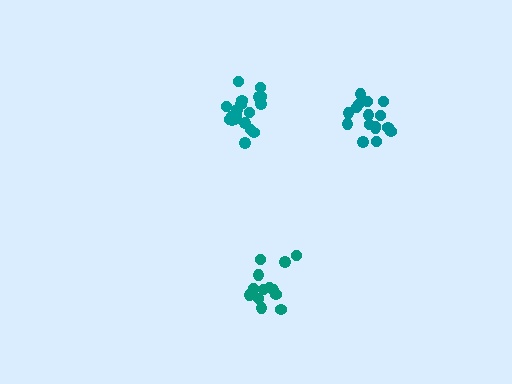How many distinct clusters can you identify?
There are 3 distinct clusters.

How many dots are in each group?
Group 1: 14 dots, Group 2: 20 dots, Group 3: 16 dots (50 total).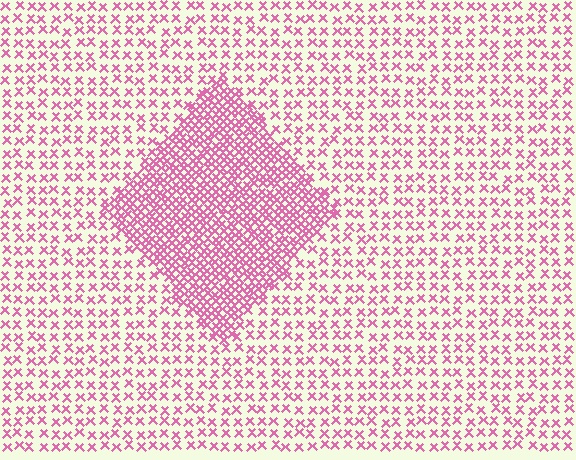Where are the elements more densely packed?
The elements are more densely packed inside the diamond boundary.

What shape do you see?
I see a diamond.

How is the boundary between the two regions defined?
The boundary is defined by a change in element density (approximately 2.4x ratio). All elements are the same color, size, and shape.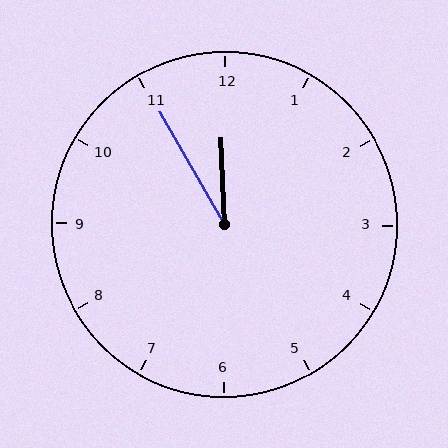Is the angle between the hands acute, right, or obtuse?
It is acute.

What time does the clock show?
11:55.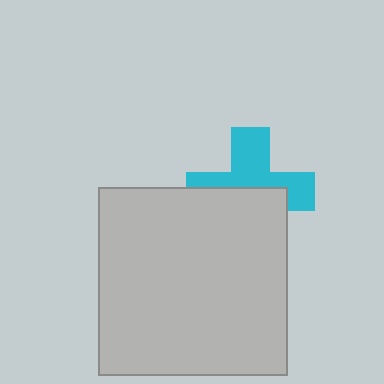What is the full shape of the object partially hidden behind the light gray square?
The partially hidden object is a cyan cross.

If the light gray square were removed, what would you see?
You would see the complete cyan cross.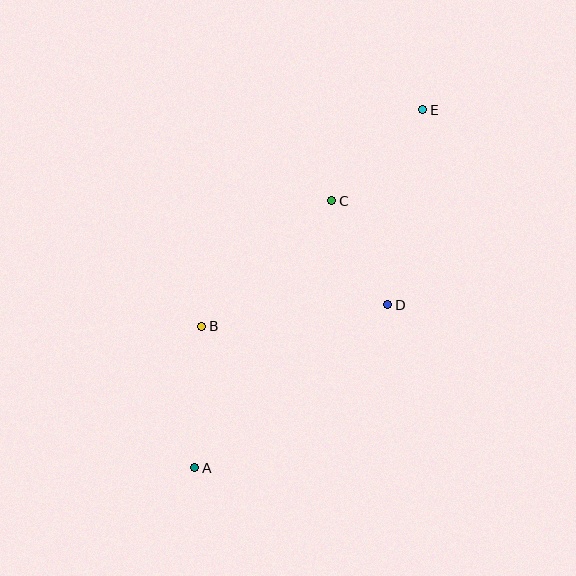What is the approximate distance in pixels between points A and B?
The distance between A and B is approximately 142 pixels.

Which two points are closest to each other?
Points C and D are closest to each other.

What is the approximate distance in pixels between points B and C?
The distance between B and C is approximately 181 pixels.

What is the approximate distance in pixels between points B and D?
The distance between B and D is approximately 187 pixels.